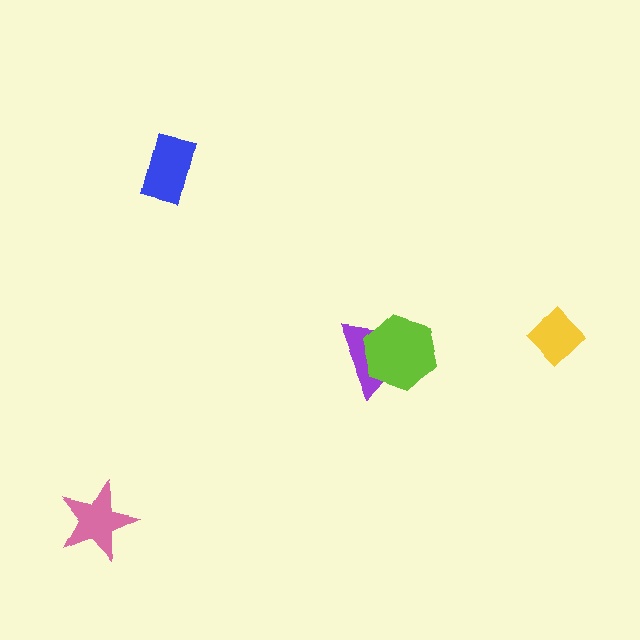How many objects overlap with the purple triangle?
1 object overlaps with the purple triangle.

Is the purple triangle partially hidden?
Yes, it is partially covered by another shape.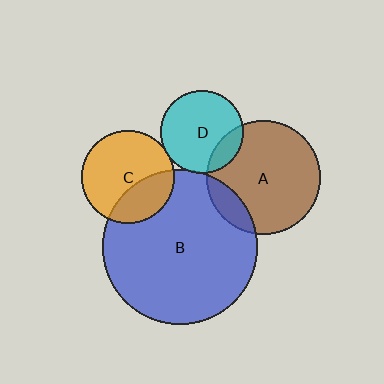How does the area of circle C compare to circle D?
Approximately 1.2 times.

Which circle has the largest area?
Circle B (blue).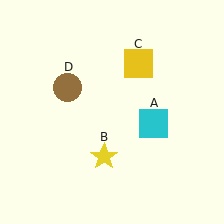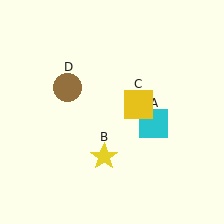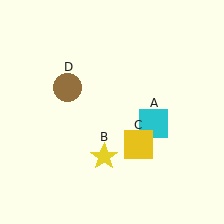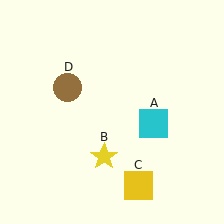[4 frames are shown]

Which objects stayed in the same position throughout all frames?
Cyan square (object A) and yellow star (object B) and brown circle (object D) remained stationary.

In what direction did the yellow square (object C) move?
The yellow square (object C) moved down.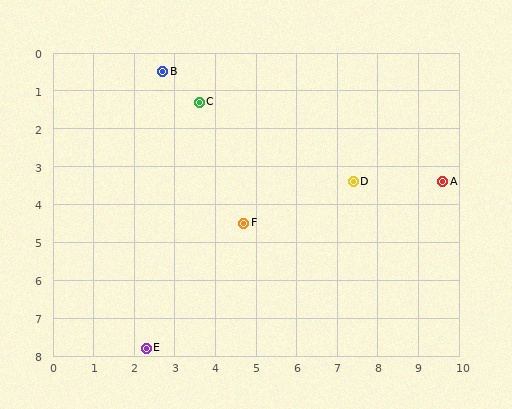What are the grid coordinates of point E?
Point E is at approximately (2.3, 7.8).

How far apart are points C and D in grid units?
Points C and D are about 4.3 grid units apart.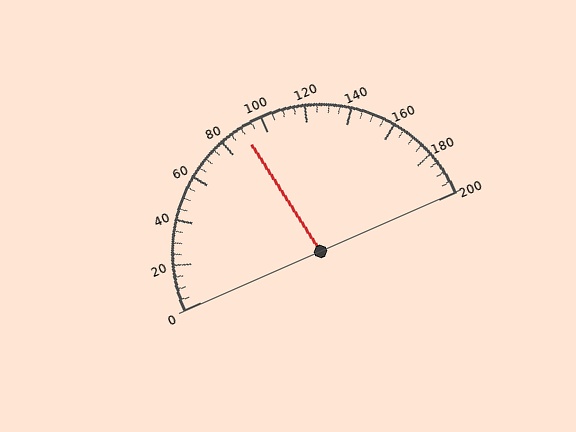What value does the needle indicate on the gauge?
The needle indicates approximately 90.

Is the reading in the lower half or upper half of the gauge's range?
The reading is in the lower half of the range (0 to 200).